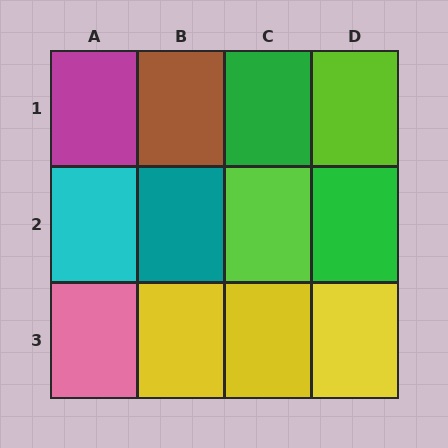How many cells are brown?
1 cell is brown.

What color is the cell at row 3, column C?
Yellow.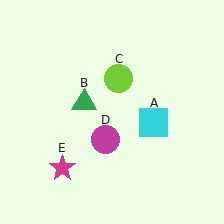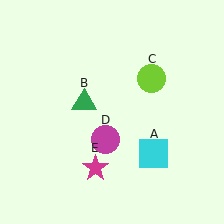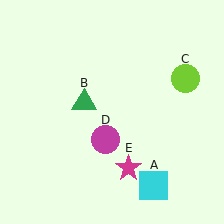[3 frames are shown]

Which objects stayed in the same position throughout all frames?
Green triangle (object B) and magenta circle (object D) remained stationary.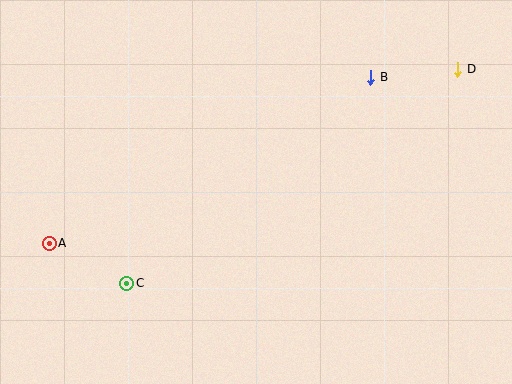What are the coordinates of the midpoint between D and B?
The midpoint between D and B is at (414, 73).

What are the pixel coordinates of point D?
Point D is at (458, 69).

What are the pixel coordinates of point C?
Point C is at (127, 283).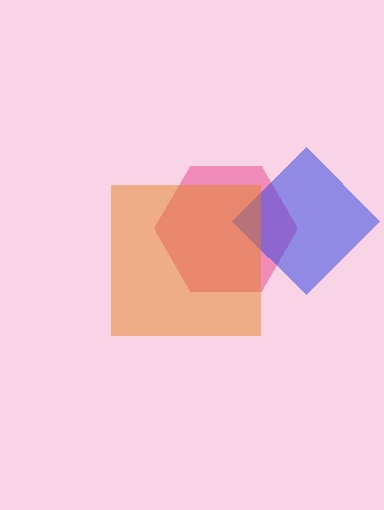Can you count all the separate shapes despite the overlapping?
Yes, there are 3 separate shapes.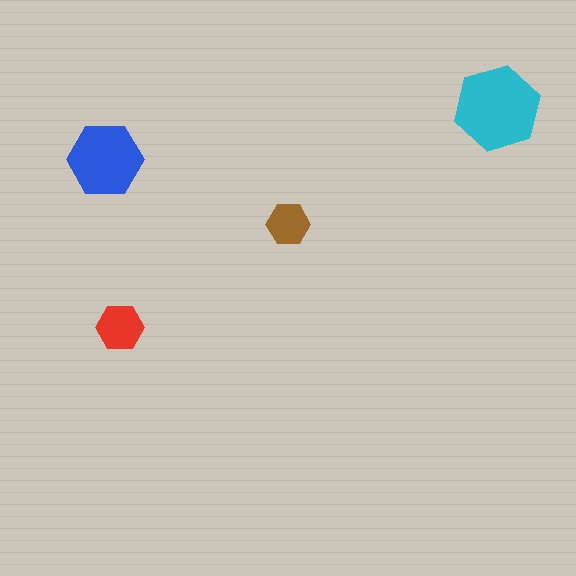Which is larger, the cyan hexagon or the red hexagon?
The cyan one.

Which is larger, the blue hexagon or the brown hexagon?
The blue one.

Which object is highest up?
The cyan hexagon is topmost.